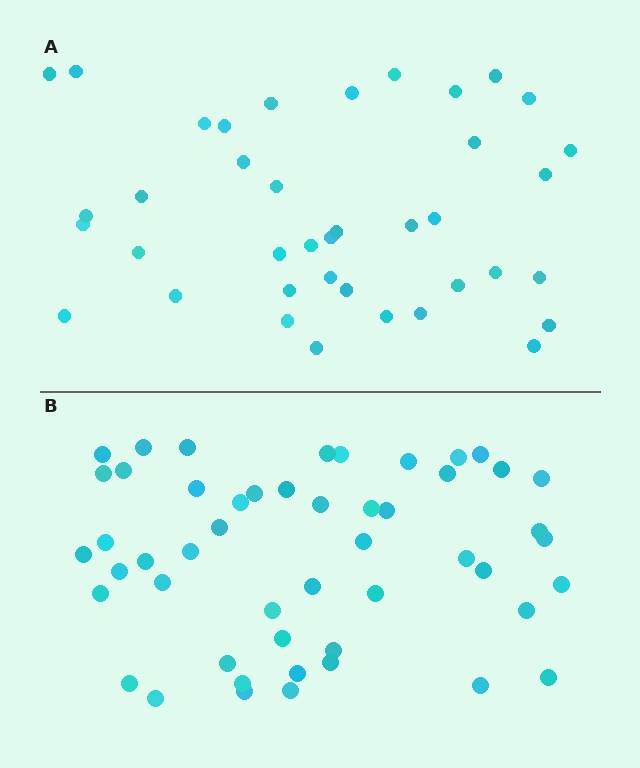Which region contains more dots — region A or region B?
Region B (the bottom region) has more dots.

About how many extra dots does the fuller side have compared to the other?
Region B has roughly 12 or so more dots than region A.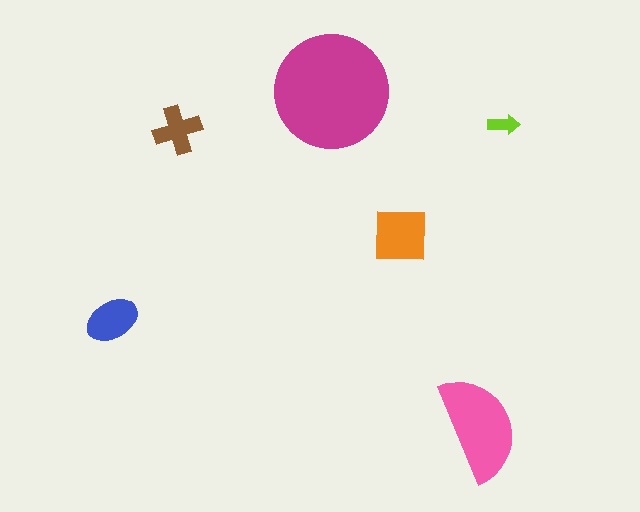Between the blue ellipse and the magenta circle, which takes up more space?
The magenta circle.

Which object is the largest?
The magenta circle.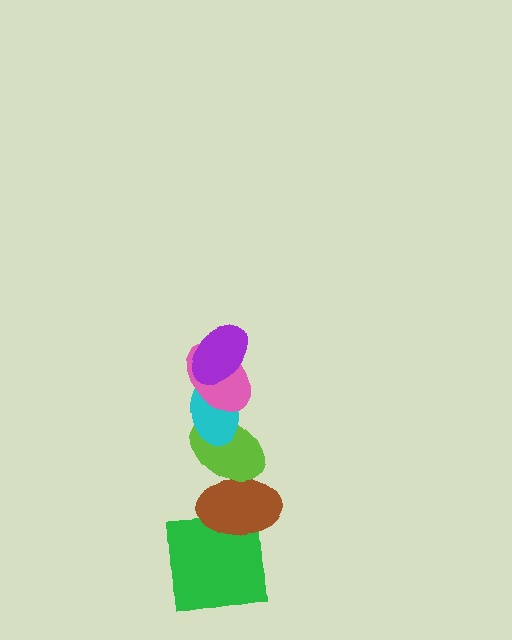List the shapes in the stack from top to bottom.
From top to bottom: the purple ellipse, the pink ellipse, the cyan ellipse, the lime ellipse, the brown ellipse, the green square.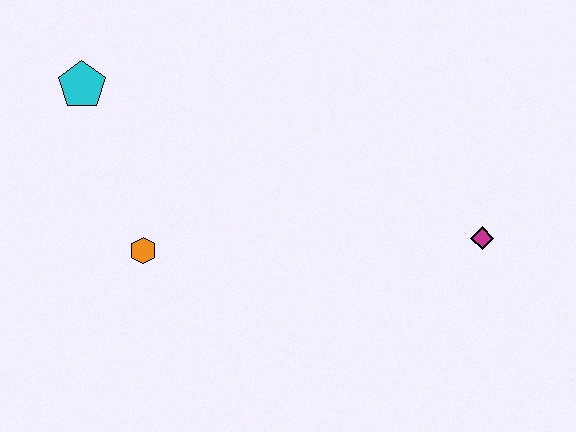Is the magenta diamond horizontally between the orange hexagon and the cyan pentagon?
No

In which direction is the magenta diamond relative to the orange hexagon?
The magenta diamond is to the right of the orange hexagon.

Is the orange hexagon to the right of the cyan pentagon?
Yes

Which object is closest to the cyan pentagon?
The orange hexagon is closest to the cyan pentagon.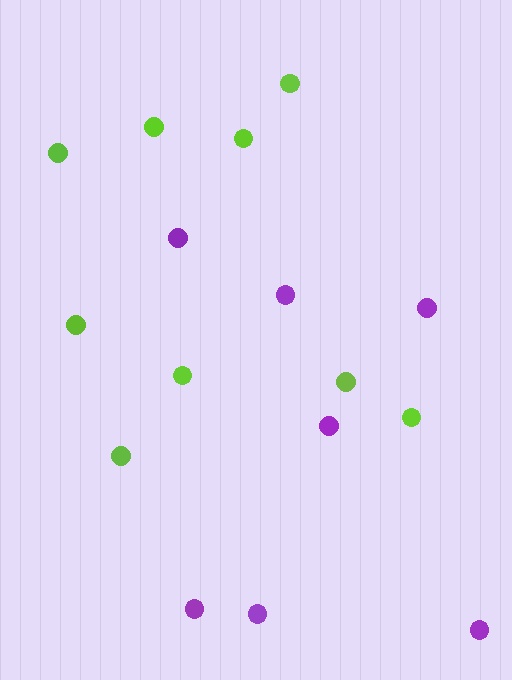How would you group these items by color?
There are 2 groups: one group of lime circles (9) and one group of purple circles (7).